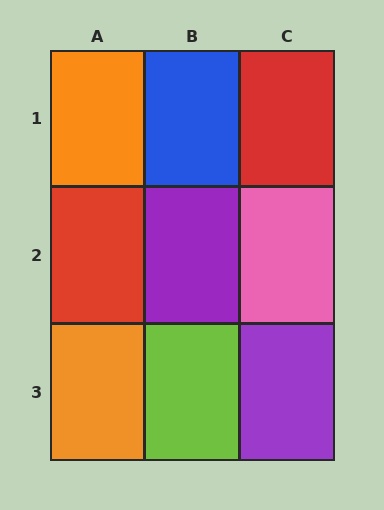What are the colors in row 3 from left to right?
Orange, lime, purple.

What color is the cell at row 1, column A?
Orange.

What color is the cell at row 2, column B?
Purple.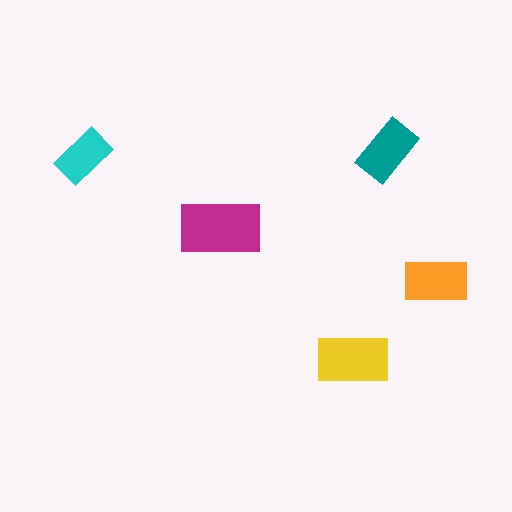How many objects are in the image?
There are 5 objects in the image.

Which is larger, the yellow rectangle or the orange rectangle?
The yellow one.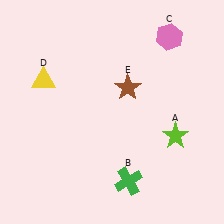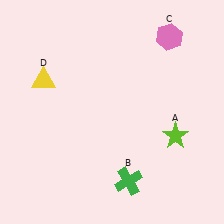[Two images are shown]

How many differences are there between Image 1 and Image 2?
There is 1 difference between the two images.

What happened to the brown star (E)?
The brown star (E) was removed in Image 2. It was in the top-right area of Image 1.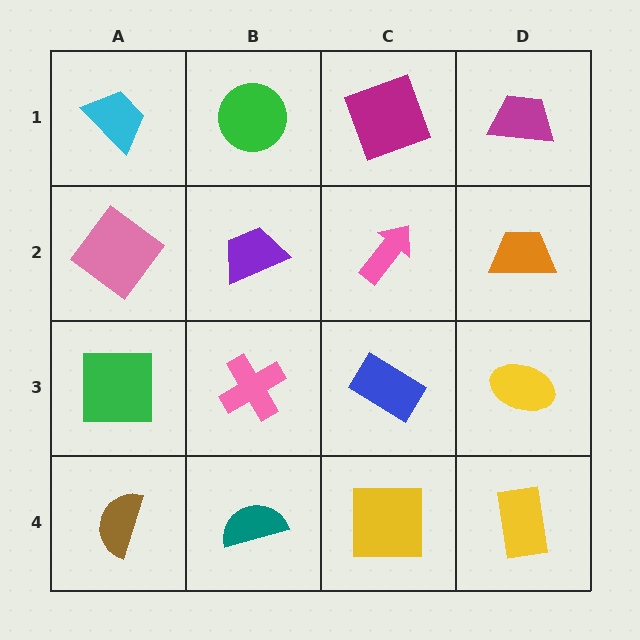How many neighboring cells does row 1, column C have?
3.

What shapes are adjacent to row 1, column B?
A purple trapezoid (row 2, column B), a cyan trapezoid (row 1, column A), a magenta square (row 1, column C).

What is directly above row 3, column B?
A purple trapezoid.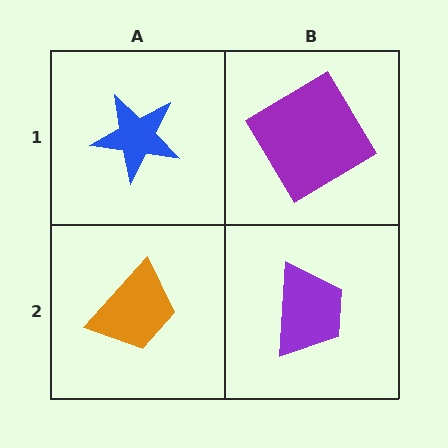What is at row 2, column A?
An orange trapezoid.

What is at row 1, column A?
A blue star.